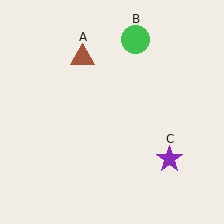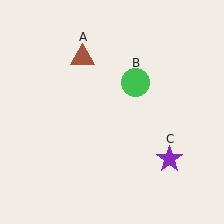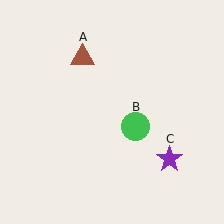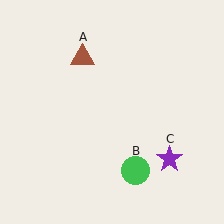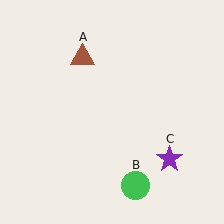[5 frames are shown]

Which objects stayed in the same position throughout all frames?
Brown triangle (object A) and purple star (object C) remained stationary.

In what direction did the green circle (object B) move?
The green circle (object B) moved down.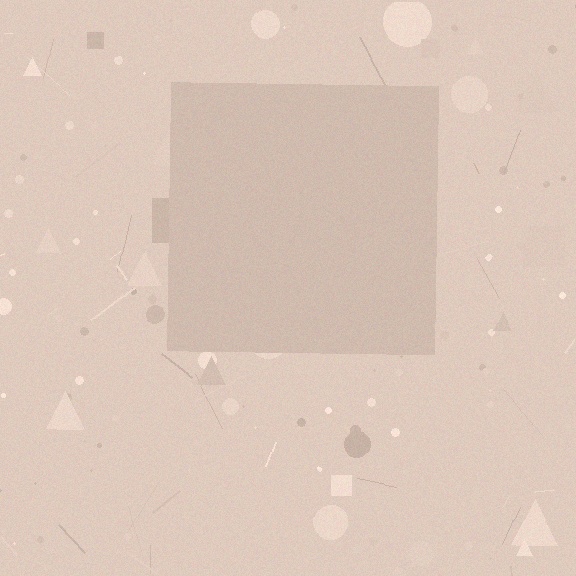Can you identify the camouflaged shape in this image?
The camouflaged shape is a square.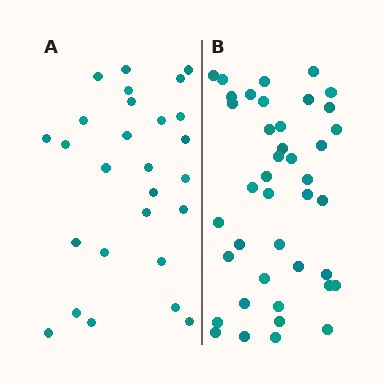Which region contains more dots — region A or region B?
Region B (the right region) has more dots.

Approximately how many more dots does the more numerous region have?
Region B has approximately 15 more dots than region A.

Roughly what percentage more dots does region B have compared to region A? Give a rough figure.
About 50% more.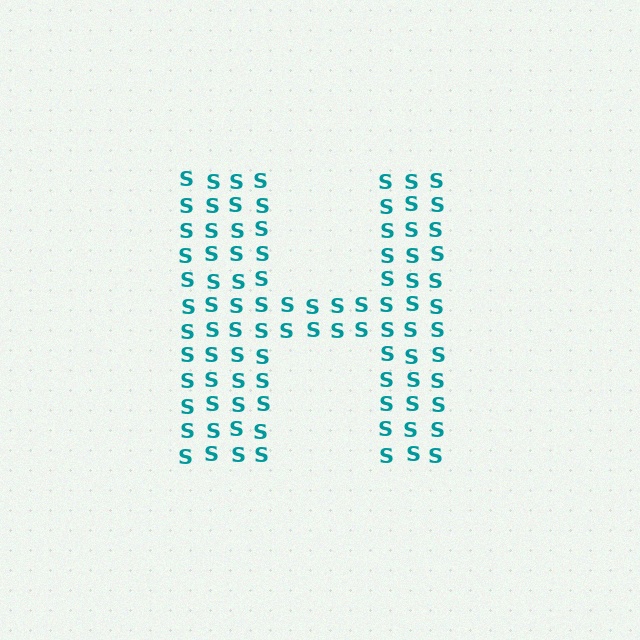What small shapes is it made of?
It is made of small letter S's.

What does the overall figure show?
The overall figure shows the letter H.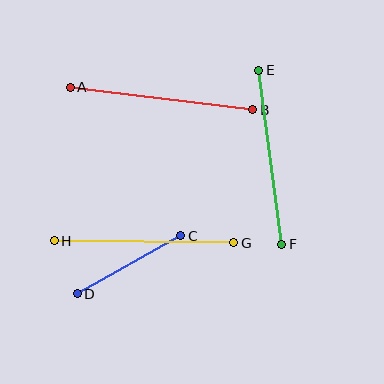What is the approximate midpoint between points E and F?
The midpoint is at approximately (270, 157) pixels.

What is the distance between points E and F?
The distance is approximately 176 pixels.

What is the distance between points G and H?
The distance is approximately 180 pixels.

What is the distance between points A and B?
The distance is approximately 184 pixels.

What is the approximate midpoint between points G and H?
The midpoint is at approximately (144, 242) pixels.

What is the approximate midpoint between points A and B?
The midpoint is at approximately (162, 98) pixels.